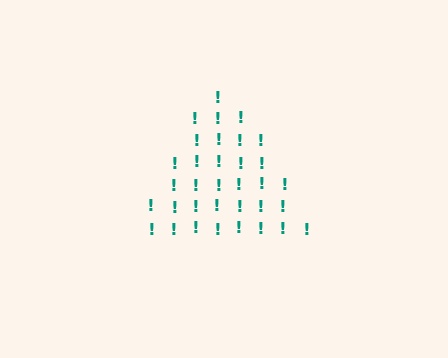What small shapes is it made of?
It is made of small exclamation marks.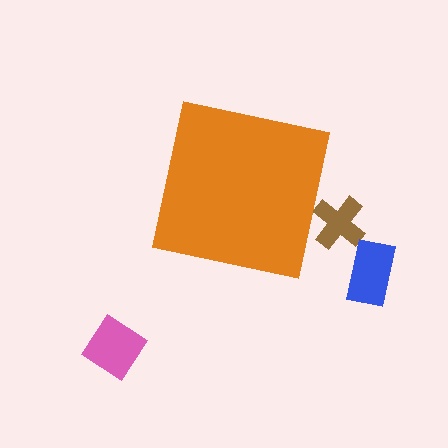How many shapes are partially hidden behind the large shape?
1 shape is partially hidden.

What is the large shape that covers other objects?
An orange square.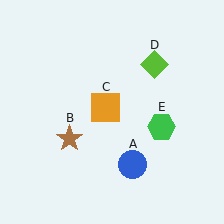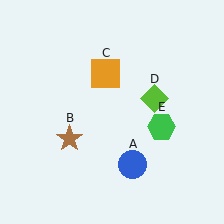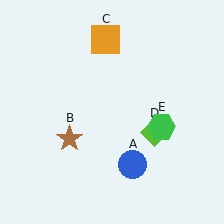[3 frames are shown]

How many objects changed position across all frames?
2 objects changed position: orange square (object C), lime diamond (object D).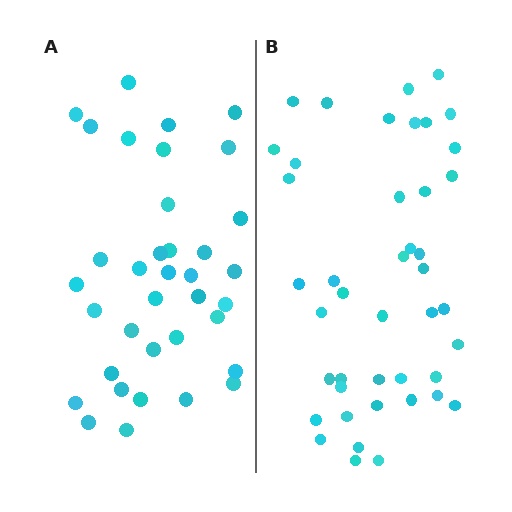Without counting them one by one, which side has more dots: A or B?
Region B (the right region) has more dots.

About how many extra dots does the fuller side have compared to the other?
Region B has roughly 8 or so more dots than region A.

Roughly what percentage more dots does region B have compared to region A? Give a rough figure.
About 20% more.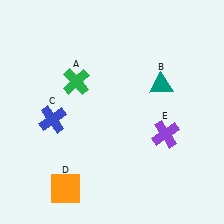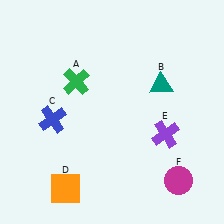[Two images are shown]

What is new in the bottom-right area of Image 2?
A magenta circle (F) was added in the bottom-right area of Image 2.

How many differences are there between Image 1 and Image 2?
There is 1 difference between the two images.